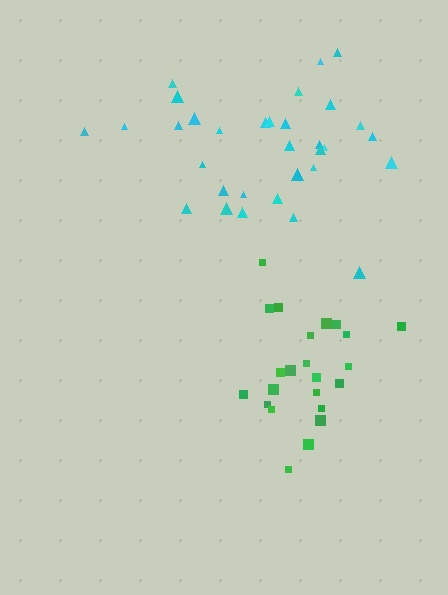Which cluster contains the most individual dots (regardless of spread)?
Cyan (32).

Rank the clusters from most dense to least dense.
green, cyan.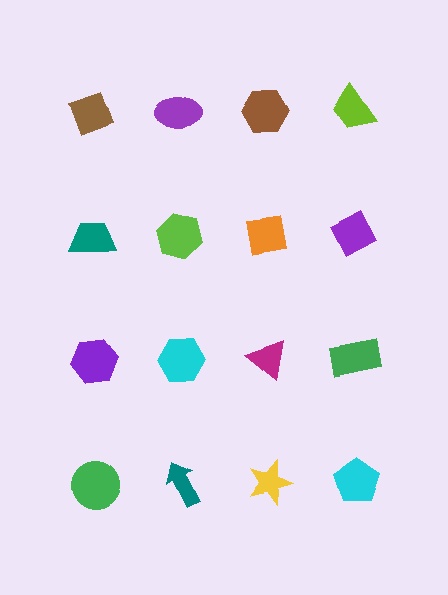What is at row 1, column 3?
A brown hexagon.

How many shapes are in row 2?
4 shapes.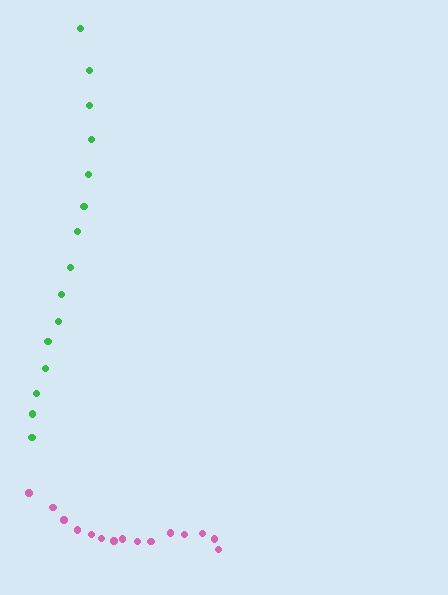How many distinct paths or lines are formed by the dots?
There are 2 distinct paths.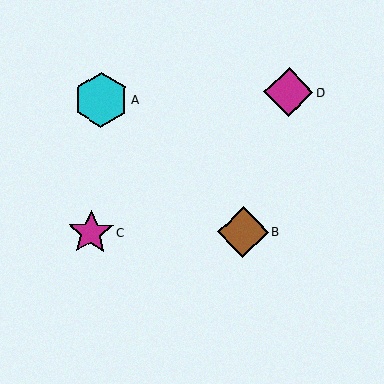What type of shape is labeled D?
Shape D is a magenta diamond.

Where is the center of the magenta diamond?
The center of the magenta diamond is at (289, 92).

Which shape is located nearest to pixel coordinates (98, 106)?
The cyan hexagon (labeled A) at (101, 100) is nearest to that location.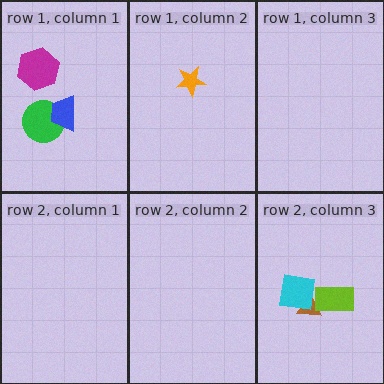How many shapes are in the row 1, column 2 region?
1.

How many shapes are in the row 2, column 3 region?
3.